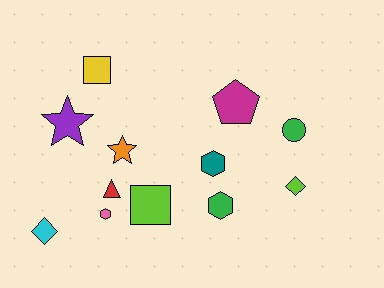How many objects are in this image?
There are 12 objects.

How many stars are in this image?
There are 2 stars.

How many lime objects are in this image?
There are 2 lime objects.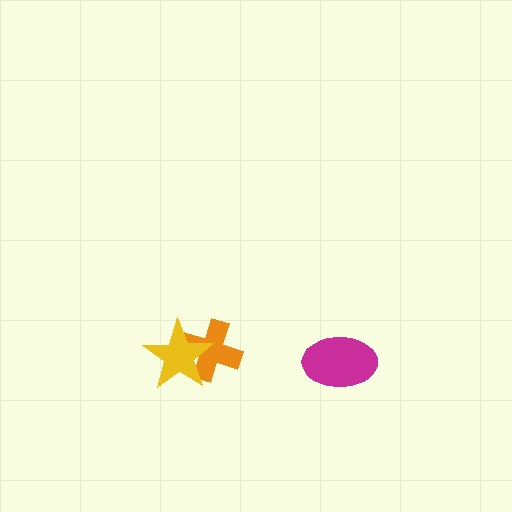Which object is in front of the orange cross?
The yellow star is in front of the orange cross.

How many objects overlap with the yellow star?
1 object overlaps with the yellow star.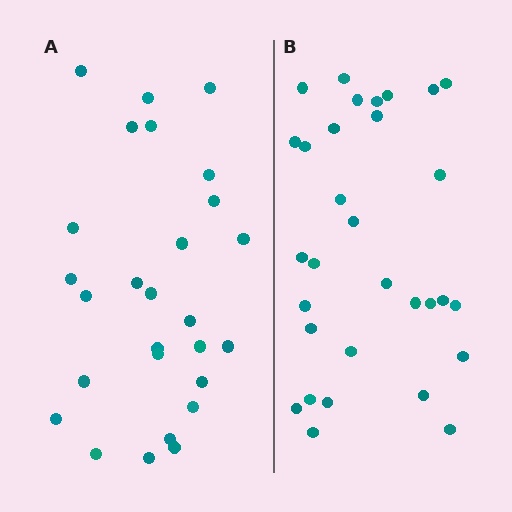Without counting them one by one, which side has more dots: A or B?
Region B (the right region) has more dots.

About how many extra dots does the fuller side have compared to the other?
Region B has about 4 more dots than region A.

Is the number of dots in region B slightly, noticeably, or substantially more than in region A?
Region B has only slightly more — the two regions are fairly close. The ratio is roughly 1.1 to 1.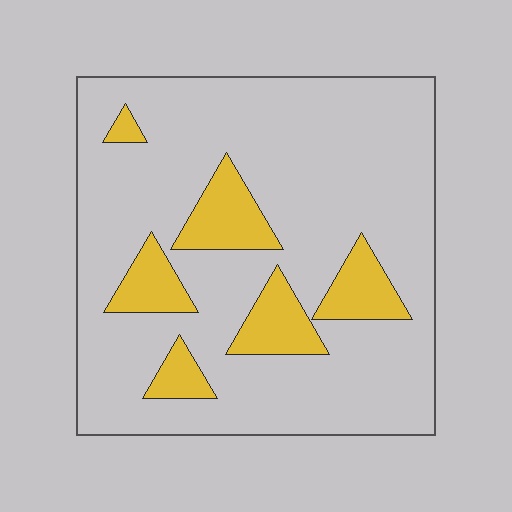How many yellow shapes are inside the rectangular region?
6.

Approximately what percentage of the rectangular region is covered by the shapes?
Approximately 15%.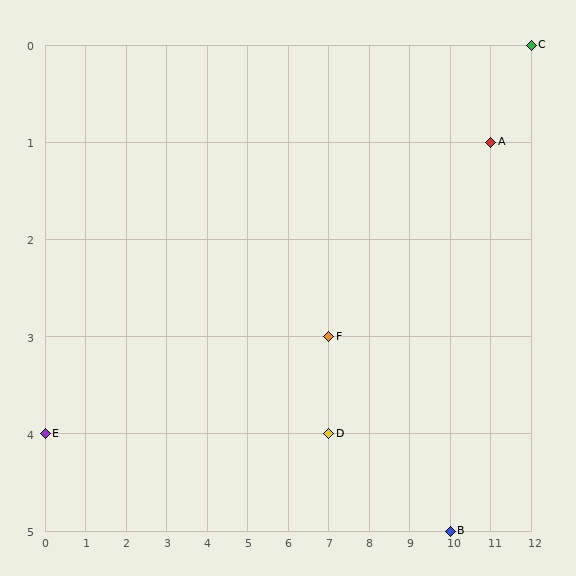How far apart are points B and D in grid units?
Points B and D are 3 columns and 1 row apart (about 3.2 grid units diagonally).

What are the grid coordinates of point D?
Point D is at grid coordinates (7, 4).